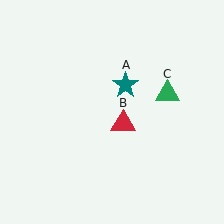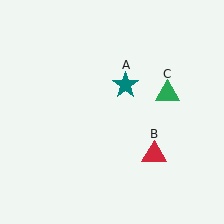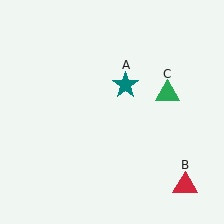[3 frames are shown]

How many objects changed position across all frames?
1 object changed position: red triangle (object B).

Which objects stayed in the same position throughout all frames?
Teal star (object A) and green triangle (object C) remained stationary.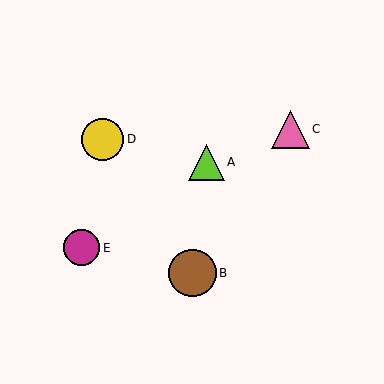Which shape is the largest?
The brown circle (labeled B) is the largest.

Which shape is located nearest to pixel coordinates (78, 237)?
The magenta circle (labeled E) at (81, 248) is nearest to that location.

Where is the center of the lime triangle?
The center of the lime triangle is at (206, 162).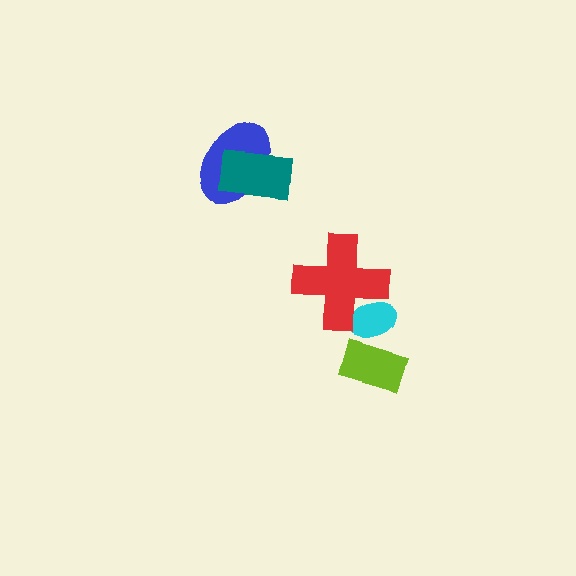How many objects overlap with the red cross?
1 object overlaps with the red cross.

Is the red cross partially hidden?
No, no other shape covers it.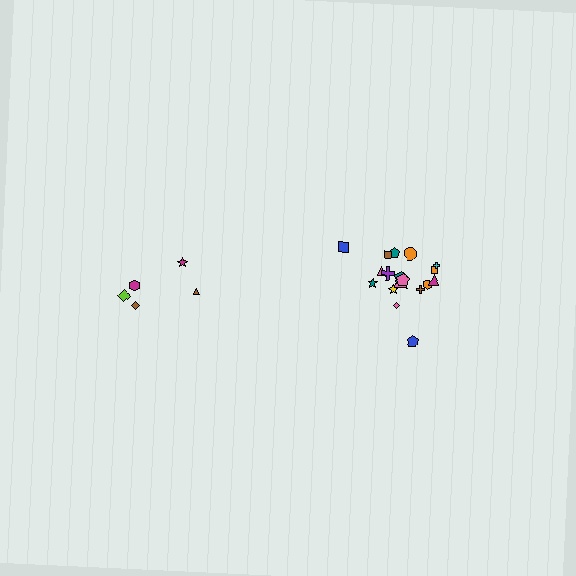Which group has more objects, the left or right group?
The right group.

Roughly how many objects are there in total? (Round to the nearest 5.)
Roughly 25 objects in total.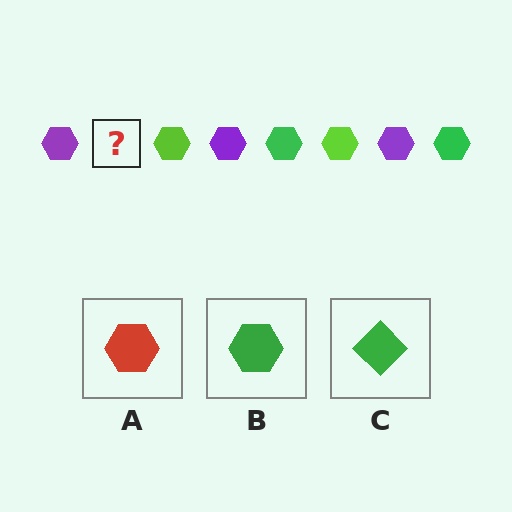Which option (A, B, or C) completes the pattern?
B.